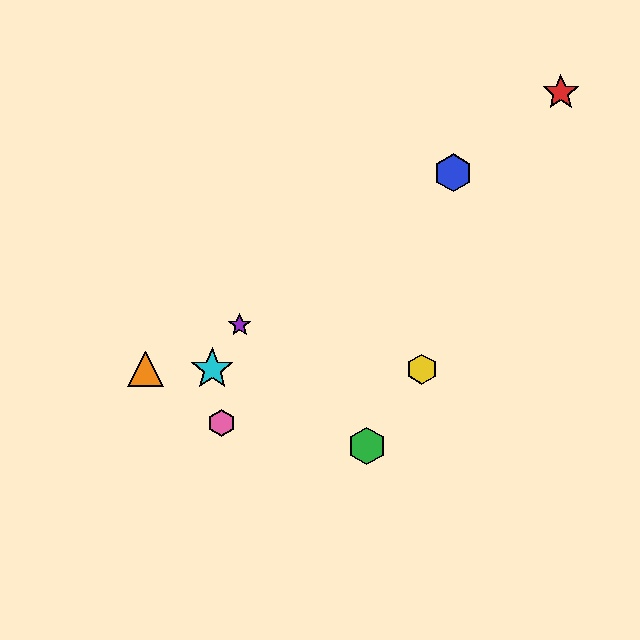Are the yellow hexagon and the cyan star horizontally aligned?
Yes, both are at y≈369.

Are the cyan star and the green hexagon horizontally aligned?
No, the cyan star is at y≈369 and the green hexagon is at y≈446.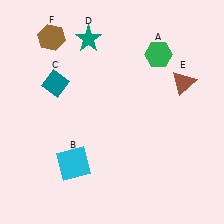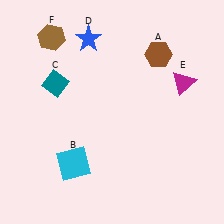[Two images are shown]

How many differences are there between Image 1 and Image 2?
There are 3 differences between the two images.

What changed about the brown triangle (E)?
In Image 1, E is brown. In Image 2, it changed to magenta.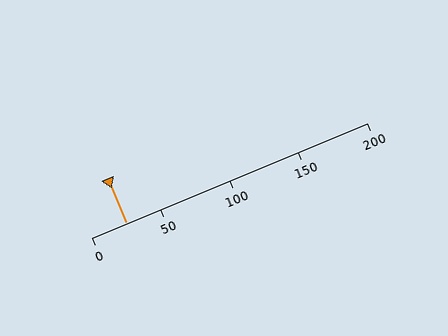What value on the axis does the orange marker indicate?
The marker indicates approximately 25.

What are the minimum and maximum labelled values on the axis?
The axis runs from 0 to 200.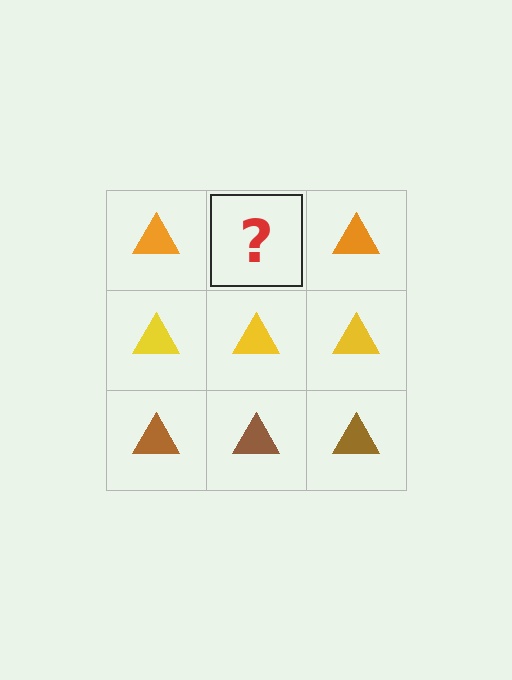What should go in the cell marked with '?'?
The missing cell should contain an orange triangle.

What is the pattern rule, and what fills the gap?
The rule is that each row has a consistent color. The gap should be filled with an orange triangle.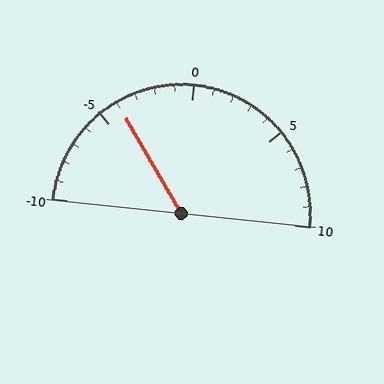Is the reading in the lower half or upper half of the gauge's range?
The reading is in the lower half of the range (-10 to 10).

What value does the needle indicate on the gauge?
The needle indicates approximately -4.